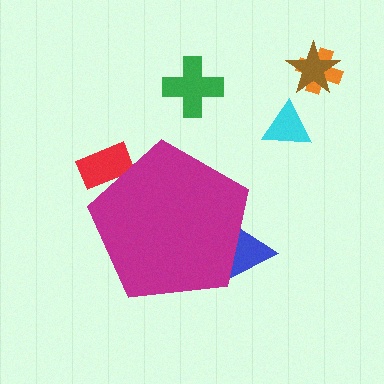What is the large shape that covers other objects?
A magenta pentagon.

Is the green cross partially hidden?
No, the green cross is fully visible.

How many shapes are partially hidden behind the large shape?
2 shapes are partially hidden.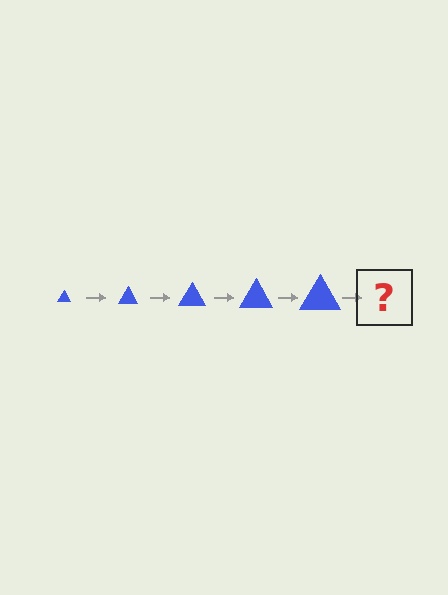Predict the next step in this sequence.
The next step is a blue triangle, larger than the previous one.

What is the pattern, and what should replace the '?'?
The pattern is that the triangle gets progressively larger each step. The '?' should be a blue triangle, larger than the previous one.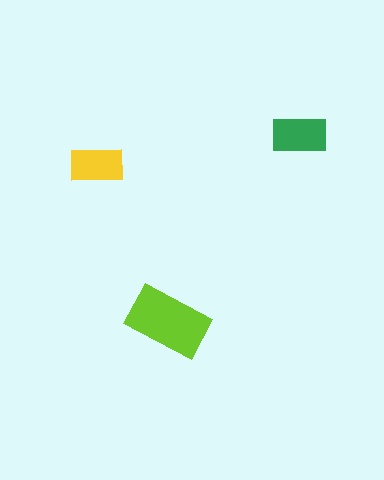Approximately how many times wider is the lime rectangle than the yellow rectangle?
About 1.5 times wider.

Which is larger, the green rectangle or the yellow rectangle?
The green one.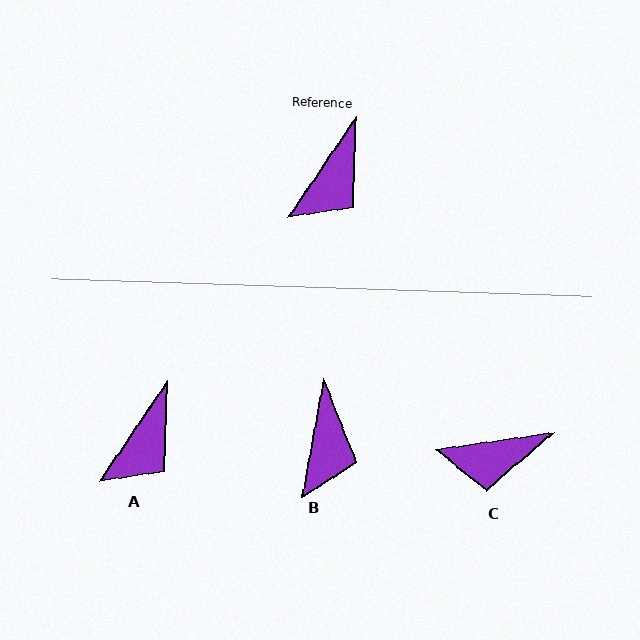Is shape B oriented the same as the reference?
No, it is off by about 23 degrees.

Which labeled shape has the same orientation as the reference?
A.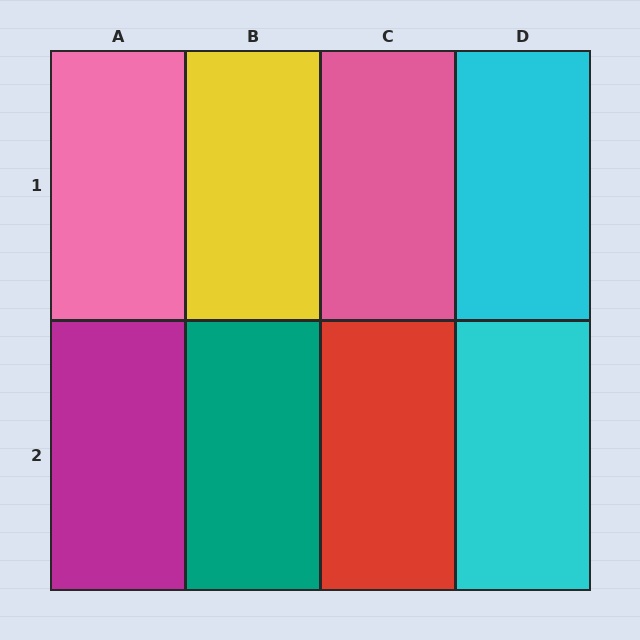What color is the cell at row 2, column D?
Cyan.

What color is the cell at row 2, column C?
Red.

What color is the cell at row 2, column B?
Teal.